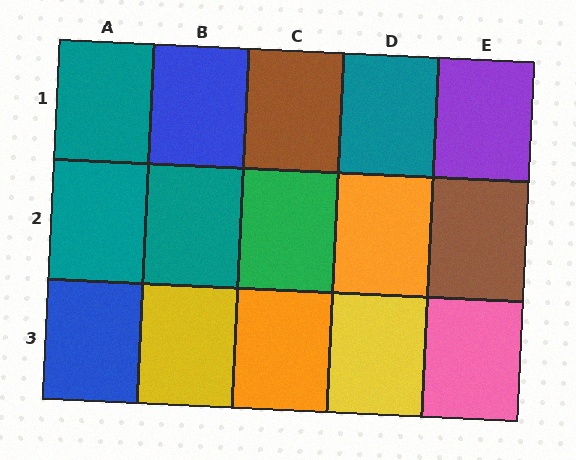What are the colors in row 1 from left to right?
Teal, blue, brown, teal, purple.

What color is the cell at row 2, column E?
Brown.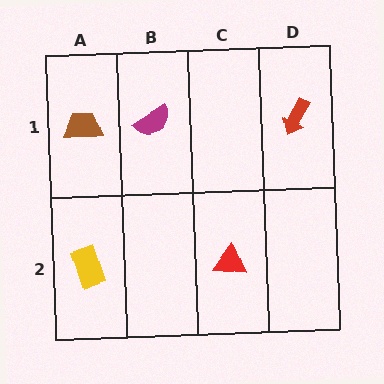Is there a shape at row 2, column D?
No, that cell is empty.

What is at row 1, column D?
A red arrow.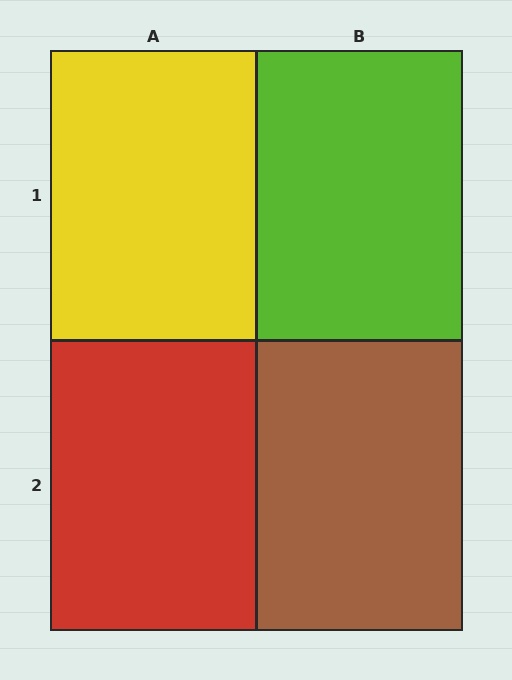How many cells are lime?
1 cell is lime.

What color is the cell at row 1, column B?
Lime.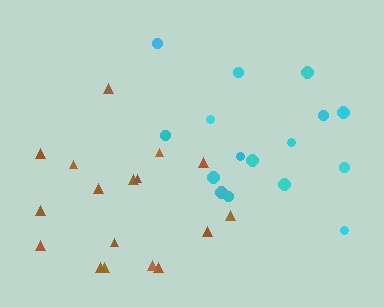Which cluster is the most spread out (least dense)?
Cyan.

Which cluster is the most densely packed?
Brown.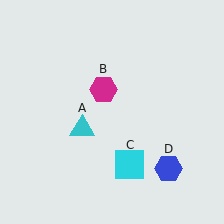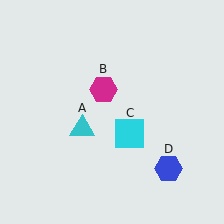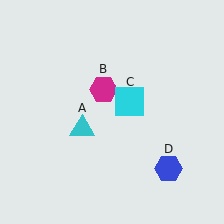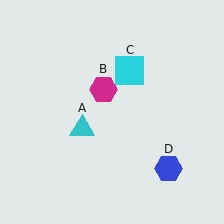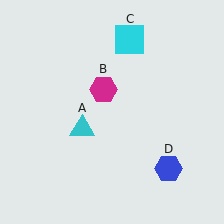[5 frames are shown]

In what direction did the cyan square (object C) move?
The cyan square (object C) moved up.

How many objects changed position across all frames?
1 object changed position: cyan square (object C).